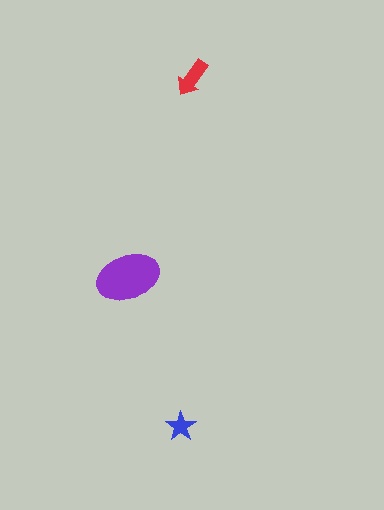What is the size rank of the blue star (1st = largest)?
3rd.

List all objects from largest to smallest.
The purple ellipse, the red arrow, the blue star.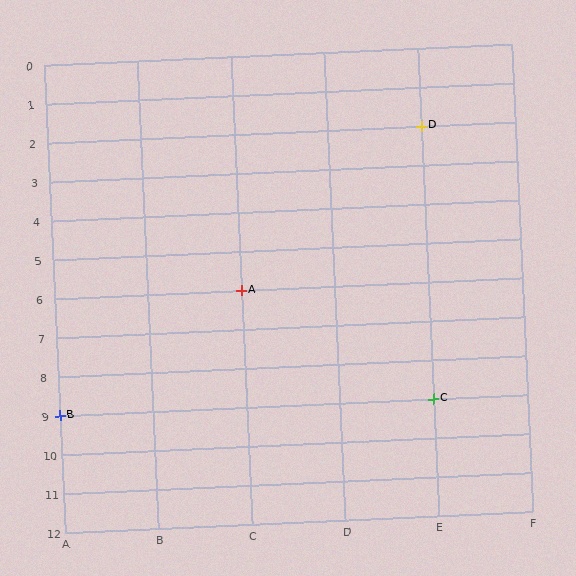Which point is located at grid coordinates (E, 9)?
Point C is at (E, 9).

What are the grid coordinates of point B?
Point B is at grid coordinates (A, 9).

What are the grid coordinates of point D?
Point D is at grid coordinates (E, 2).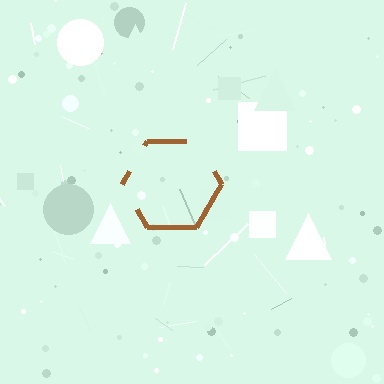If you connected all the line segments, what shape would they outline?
They would outline a hexagon.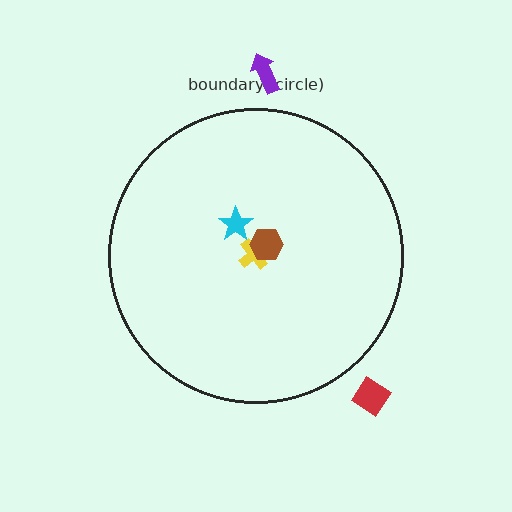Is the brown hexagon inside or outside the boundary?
Inside.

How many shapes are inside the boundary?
3 inside, 2 outside.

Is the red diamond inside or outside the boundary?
Outside.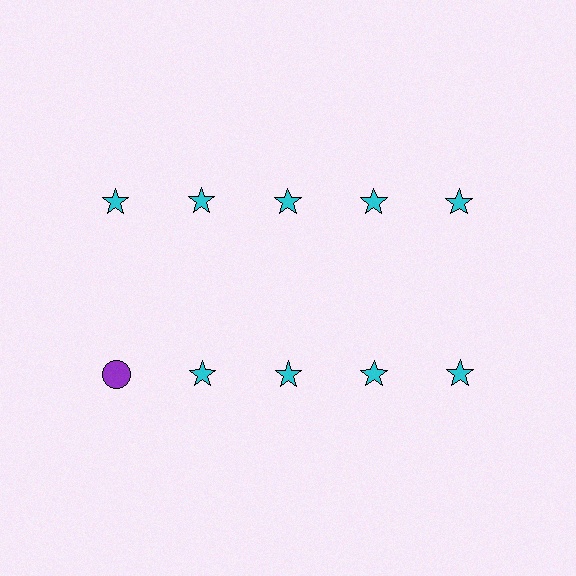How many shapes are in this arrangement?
There are 10 shapes arranged in a grid pattern.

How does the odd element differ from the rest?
It differs in both color (purple instead of cyan) and shape (circle instead of star).